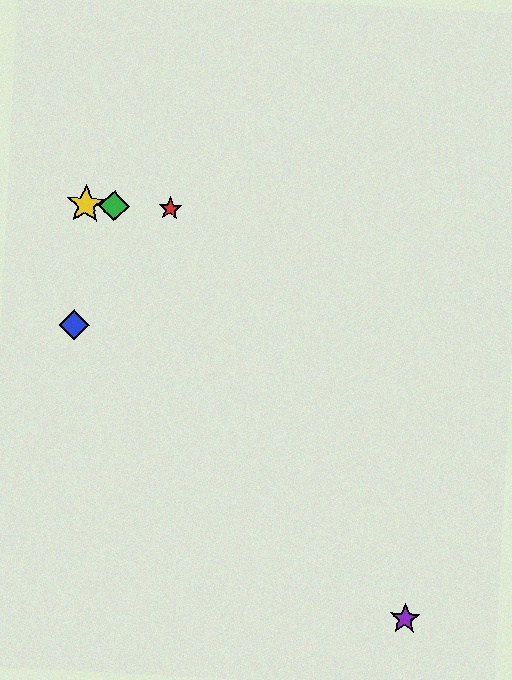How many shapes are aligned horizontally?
3 shapes (the red star, the green diamond, the yellow star) are aligned horizontally.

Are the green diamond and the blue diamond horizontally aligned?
No, the green diamond is at y≈206 and the blue diamond is at y≈325.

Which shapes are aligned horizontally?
The red star, the green diamond, the yellow star are aligned horizontally.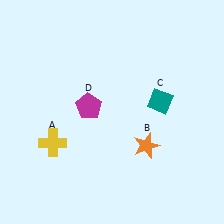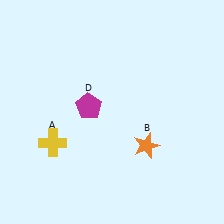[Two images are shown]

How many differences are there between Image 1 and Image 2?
There is 1 difference between the two images.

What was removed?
The teal diamond (C) was removed in Image 2.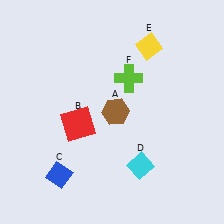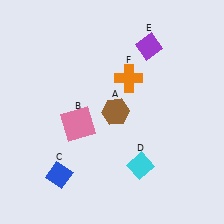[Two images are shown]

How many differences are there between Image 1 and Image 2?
There are 3 differences between the two images.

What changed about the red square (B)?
In Image 1, B is red. In Image 2, it changed to pink.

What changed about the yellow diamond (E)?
In Image 1, E is yellow. In Image 2, it changed to purple.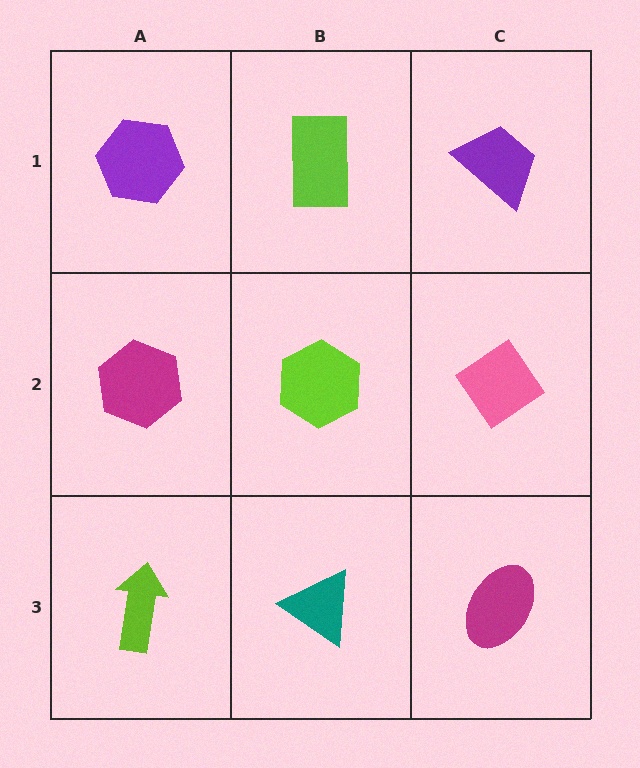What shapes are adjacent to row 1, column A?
A magenta hexagon (row 2, column A), a lime rectangle (row 1, column B).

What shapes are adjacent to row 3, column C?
A pink diamond (row 2, column C), a teal triangle (row 3, column B).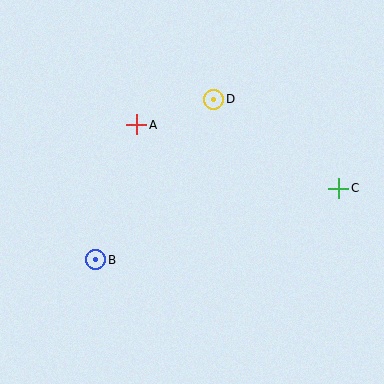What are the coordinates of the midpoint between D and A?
The midpoint between D and A is at (175, 112).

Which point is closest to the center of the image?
Point A at (137, 125) is closest to the center.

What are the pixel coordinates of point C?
Point C is at (339, 188).